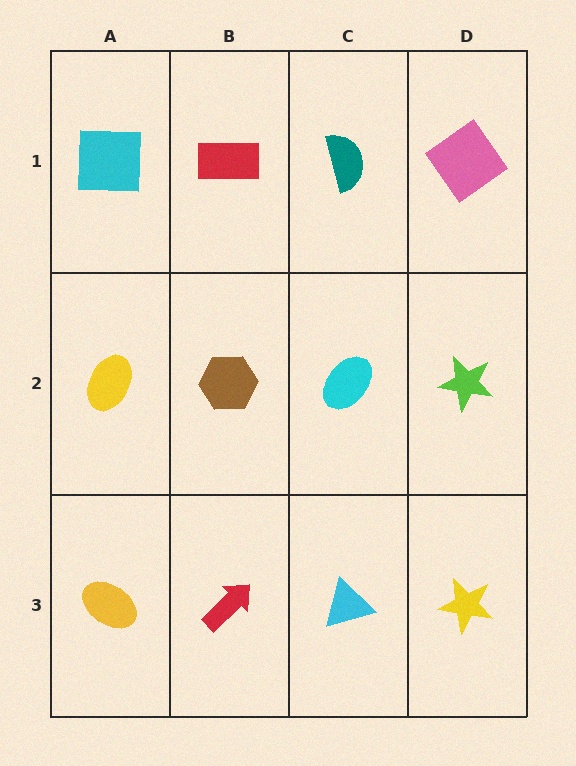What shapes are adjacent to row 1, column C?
A cyan ellipse (row 2, column C), a red rectangle (row 1, column B), a pink diamond (row 1, column D).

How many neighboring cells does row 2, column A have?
3.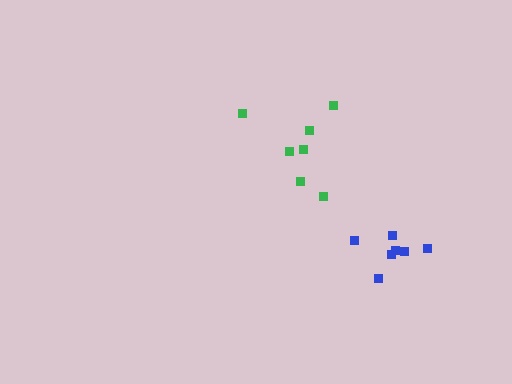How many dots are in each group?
Group 1: 7 dots, Group 2: 7 dots (14 total).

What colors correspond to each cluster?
The clusters are colored: blue, green.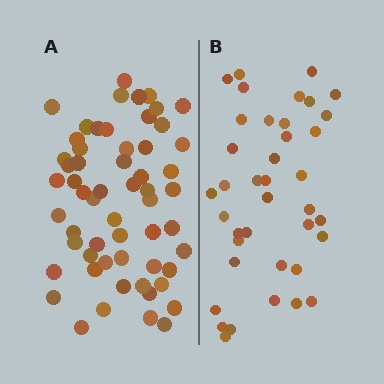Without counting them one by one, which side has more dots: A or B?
Region A (the left region) has more dots.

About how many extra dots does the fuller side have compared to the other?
Region A has approximately 20 more dots than region B.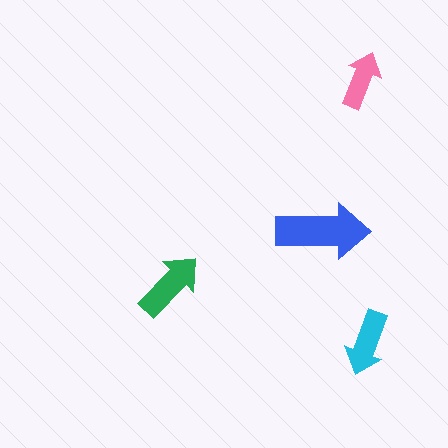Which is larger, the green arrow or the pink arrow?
The green one.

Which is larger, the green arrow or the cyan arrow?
The green one.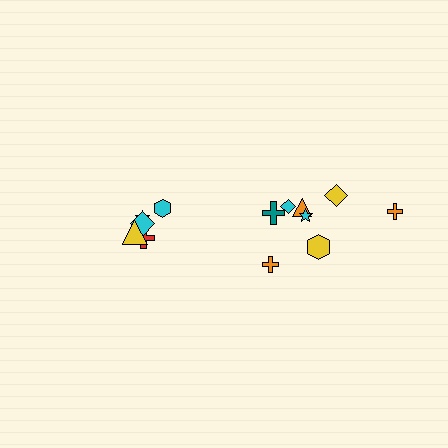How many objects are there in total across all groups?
There are 13 objects.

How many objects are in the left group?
There are 5 objects.